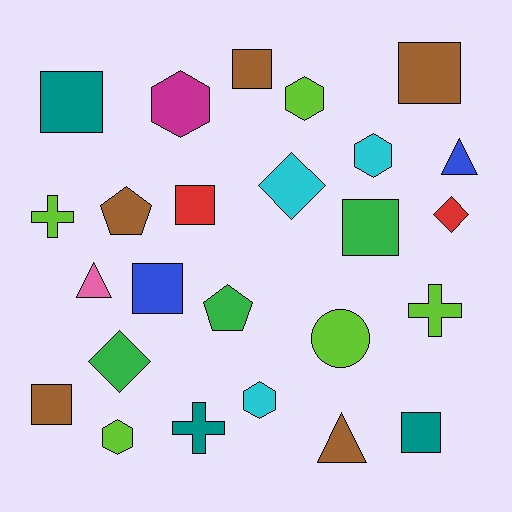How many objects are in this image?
There are 25 objects.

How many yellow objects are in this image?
There are no yellow objects.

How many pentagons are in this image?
There are 2 pentagons.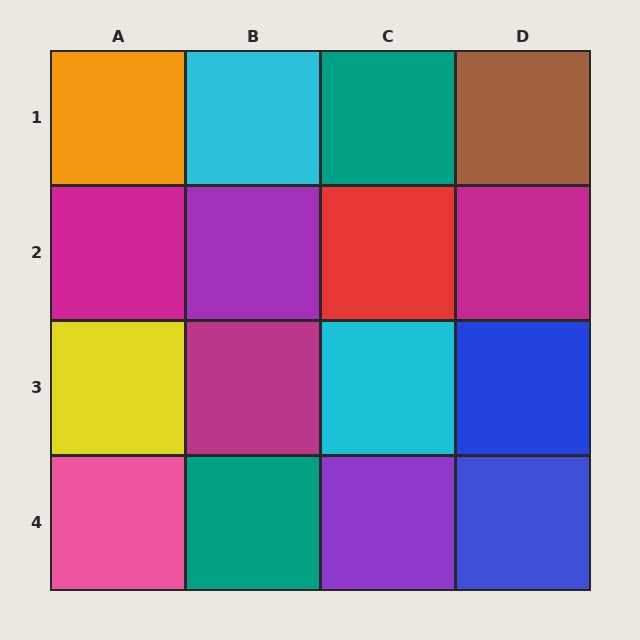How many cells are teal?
2 cells are teal.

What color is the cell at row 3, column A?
Yellow.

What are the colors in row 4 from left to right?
Pink, teal, purple, blue.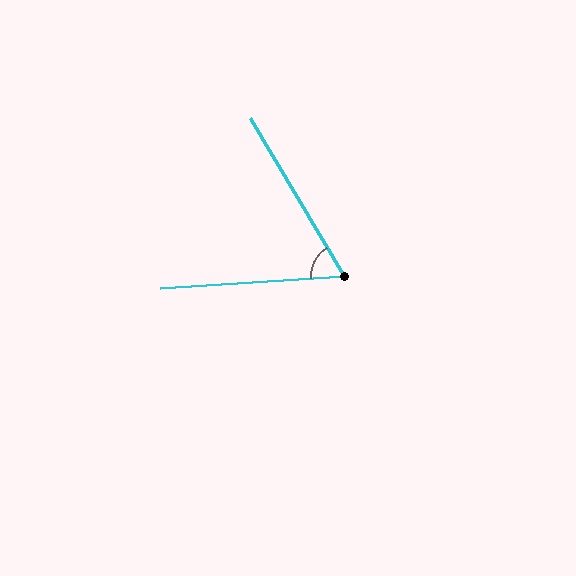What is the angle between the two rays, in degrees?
Approximately 63 degrees.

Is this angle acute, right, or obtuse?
It is acute.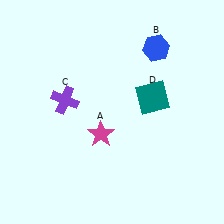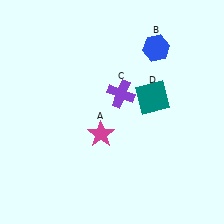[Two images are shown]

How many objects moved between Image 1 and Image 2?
1 object moved between the two images.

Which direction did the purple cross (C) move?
The purple cross (C) moved right.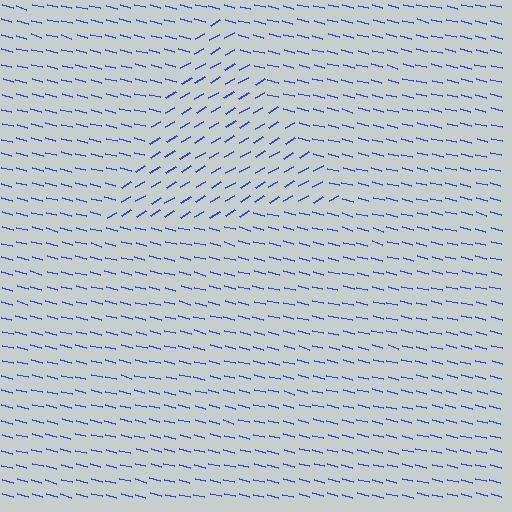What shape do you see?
I see a triangle.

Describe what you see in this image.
The image is filled with small blue line segments. A triangle region in the image has lines oriented differently from the surrounding lines, creating a visible texture boundary.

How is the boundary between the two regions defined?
The boundary is defined purely by a change in line orientation (approximately 45 degrees difference). All lines are the same color and thickness.